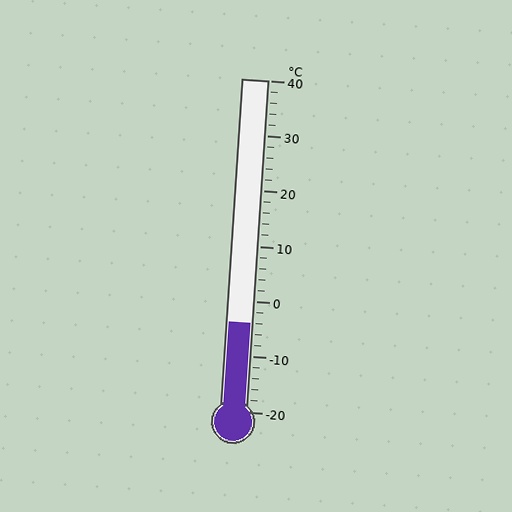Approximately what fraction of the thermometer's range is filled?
The thermometer is filled to approximately 25% of its range.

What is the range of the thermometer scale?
The thermometer scale ranges from -20°C to 40°C.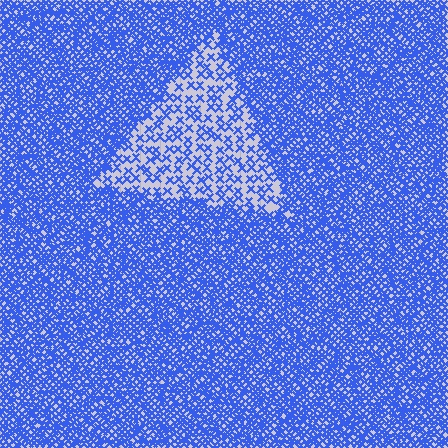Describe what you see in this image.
The image contains small blue elements arranged at two different densities. A triangle-shaped region is visible where the elements are less densely packed than the surrounding area.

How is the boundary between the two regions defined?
The boundary is defined by a change in element density (approximately 2.7x ratio). All elements are the same color, size, and shape.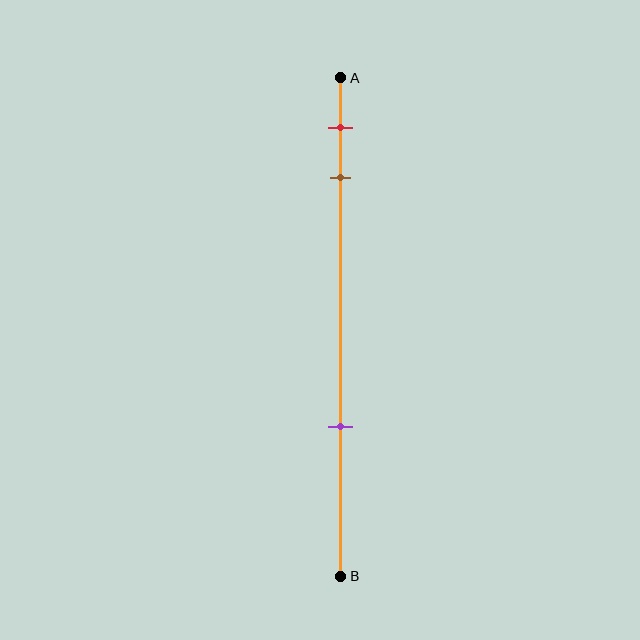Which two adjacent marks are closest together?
The red and brown marks are the closest adjacent pair.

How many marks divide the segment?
There are 3 marks dividing the segment.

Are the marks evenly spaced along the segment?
No, the marks are not evenly spaced.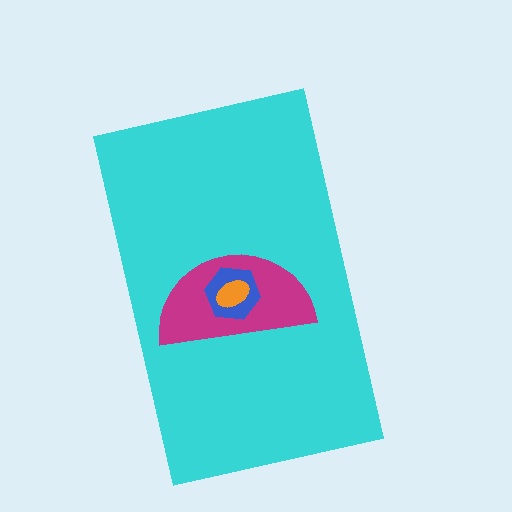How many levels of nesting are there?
4.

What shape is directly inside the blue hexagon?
The orange ellipse.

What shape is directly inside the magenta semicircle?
The blue hexagon.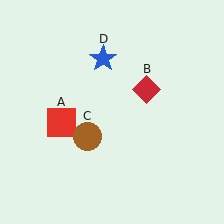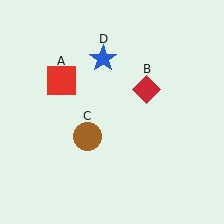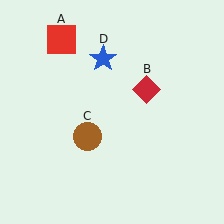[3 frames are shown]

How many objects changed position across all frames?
1 object changed position: red square (object A).